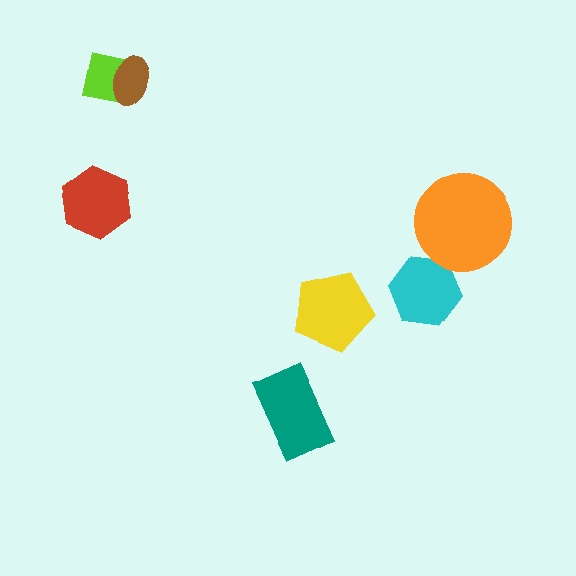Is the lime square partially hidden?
Yes, it is partially covered by another shape.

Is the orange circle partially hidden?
No, no other shape covers it.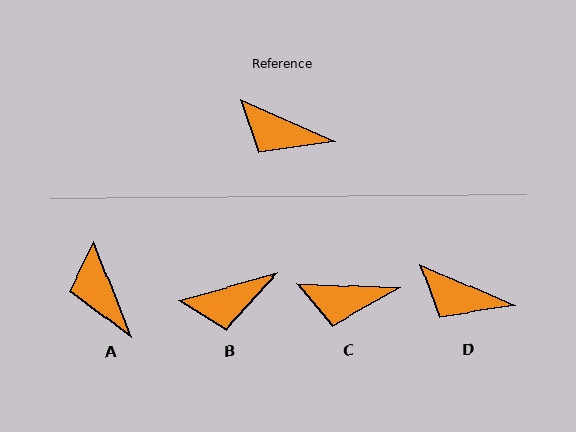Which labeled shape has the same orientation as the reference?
D.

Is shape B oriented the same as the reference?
No, it is off by about 39 degrees.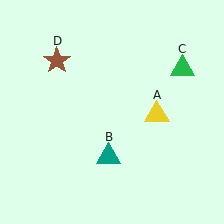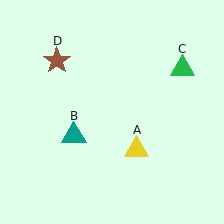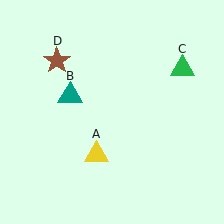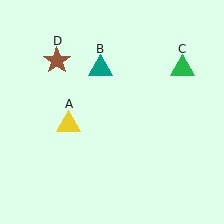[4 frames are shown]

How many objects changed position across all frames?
2 objects changed position: yellow triangle (object A), teal triangle (object B).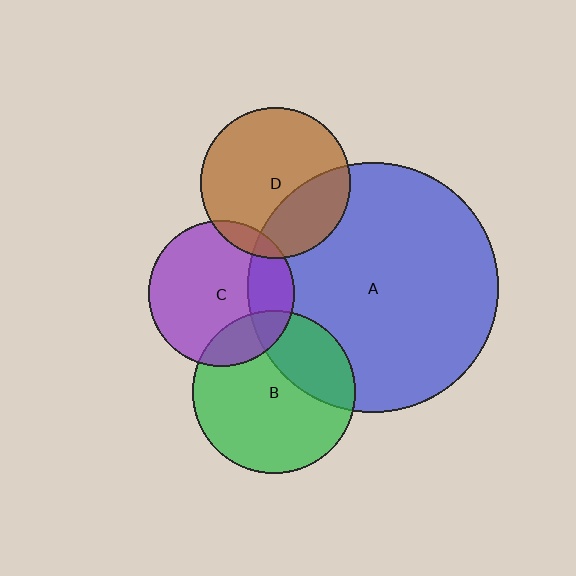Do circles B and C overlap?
Yes.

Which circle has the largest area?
Circle A (blue).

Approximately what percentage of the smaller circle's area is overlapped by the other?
Approximately 20%.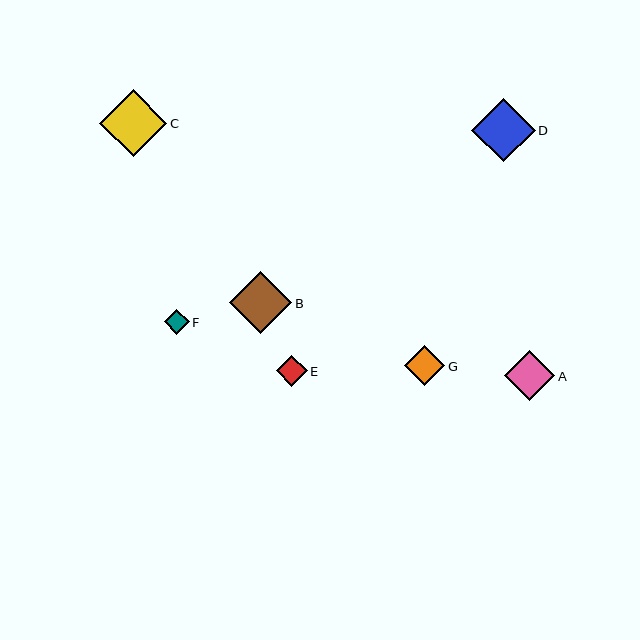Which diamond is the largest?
Diamond C is the largest with a size of approximately 67 pixels.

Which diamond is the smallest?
Diamond F is the smallest with a size of approximately 25 pixels.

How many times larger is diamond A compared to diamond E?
Diamond A is approximately 1.6 times the size of diamond E.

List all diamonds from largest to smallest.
From largest to smallest: C, D, B, A, G, E, F.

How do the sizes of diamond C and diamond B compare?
Diamond C and diamond B are approximately the same size.